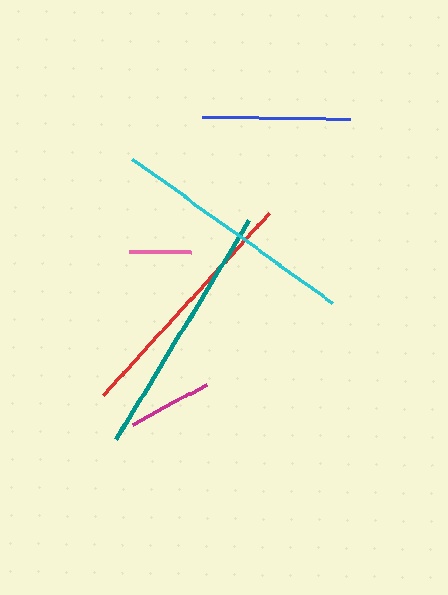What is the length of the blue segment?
The blue segment is approximately 148 pixels long.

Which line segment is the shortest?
The pink line is the shortest at approximately 62 pixels.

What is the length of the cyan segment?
The cyan segment is approximately 246 pixels long.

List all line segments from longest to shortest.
From longest to shortest: teal, red, cyan, blue, magenta, pink.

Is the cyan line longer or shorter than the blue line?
The cyan line is longer than the blue line.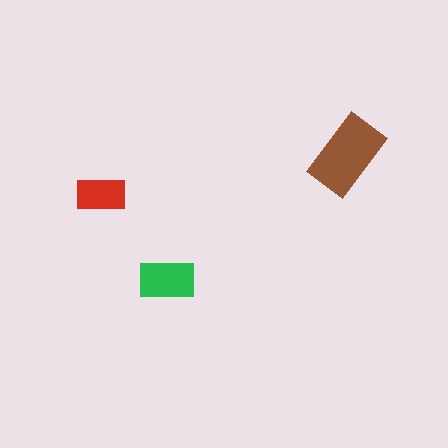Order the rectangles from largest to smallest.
the brown one, the green one, the red one.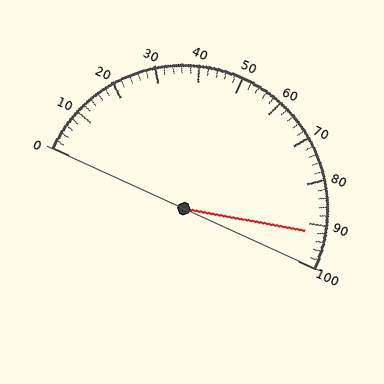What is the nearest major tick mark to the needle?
The nearest major tick mark is 90.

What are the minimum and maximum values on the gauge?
The gauge ranges from 0 to 100.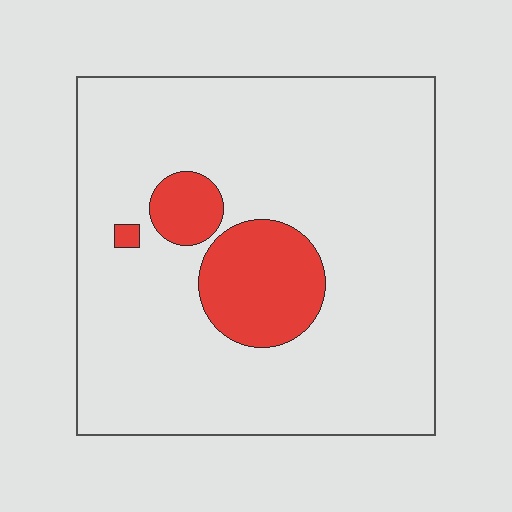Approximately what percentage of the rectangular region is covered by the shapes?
Approximately 15%.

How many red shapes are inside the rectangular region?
3.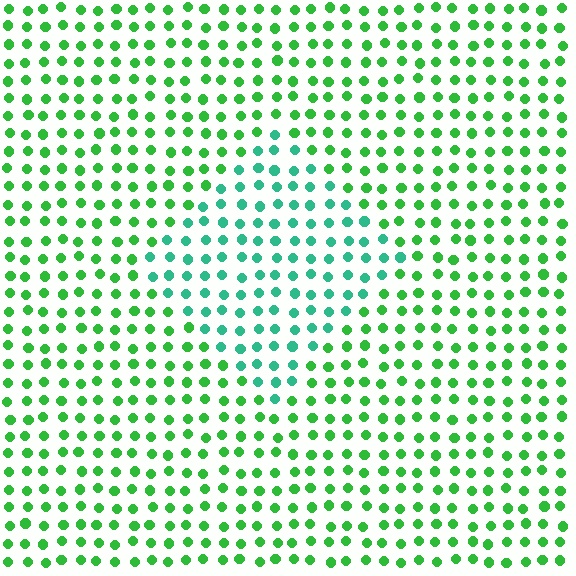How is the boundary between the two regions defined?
The boundary is defined purely by a slight shift in hue (about 36 degrees). Spacing, size, and orientation are identical on both sides.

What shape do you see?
I see a diamond.